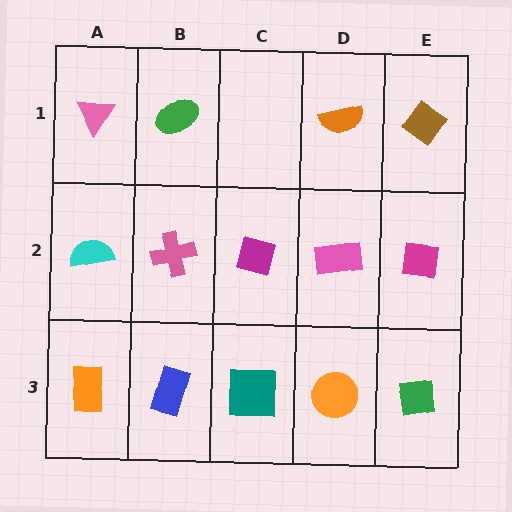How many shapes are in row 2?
5 shapes.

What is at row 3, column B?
A blue rectangle.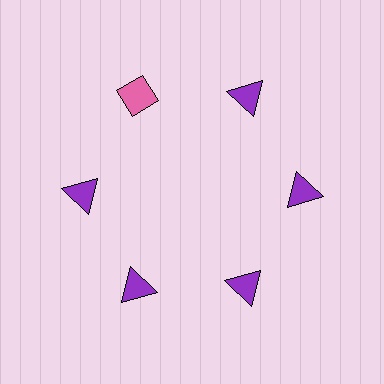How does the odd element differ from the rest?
It differs in both color (pink instead of purple) and shape (diamond instead of triangle).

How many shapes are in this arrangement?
There are 6 shapes arranged in a ring pattern.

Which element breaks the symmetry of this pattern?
The pink diamond at roughly the 11 o'clock position breaks the symmetry. All other shapes are purple triangles.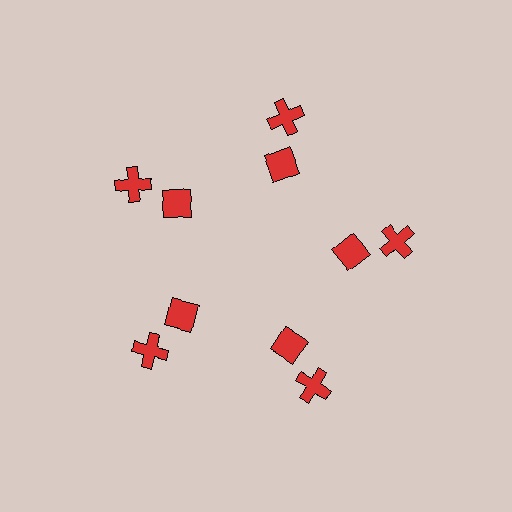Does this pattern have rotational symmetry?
Yes, this pattern has 5-fold rotational symmetry. It looks the same after rotating 72 degrees around the center.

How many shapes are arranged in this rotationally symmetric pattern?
There are 10 shapes, arranged in 5 groups of 2.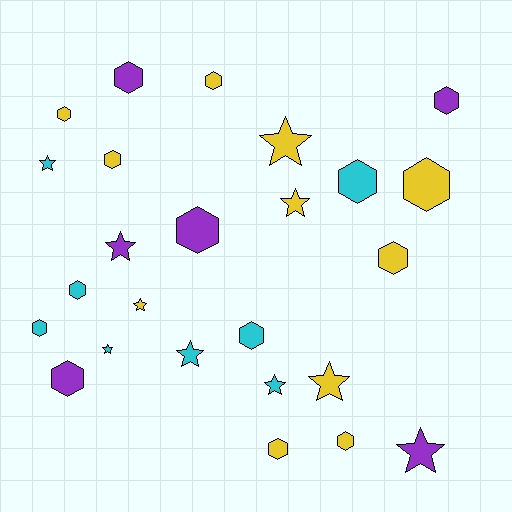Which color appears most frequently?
Yellow, with 11 objects.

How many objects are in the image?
There are 25 objects.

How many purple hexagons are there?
There are 4 purple hexagons.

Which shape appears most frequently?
Hexagon, with 15 objects.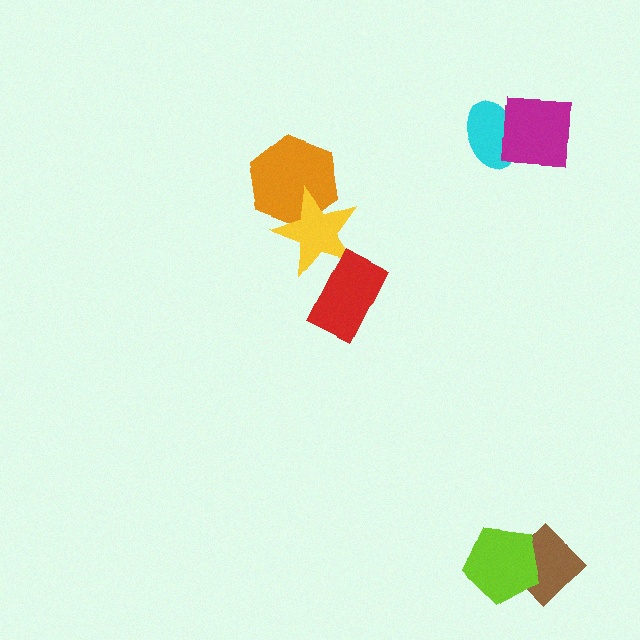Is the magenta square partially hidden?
No, no other shape covers it.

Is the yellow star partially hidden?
Yes, it is partially covered by another shape.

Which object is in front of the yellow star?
The red rectangle is in front of the yellow star.